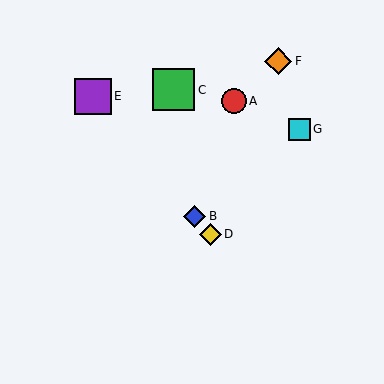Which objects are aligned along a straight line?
Objects B, D, E are aligned along a straight line.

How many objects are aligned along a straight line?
3 objects (B, D, E) are aligned along a straight line.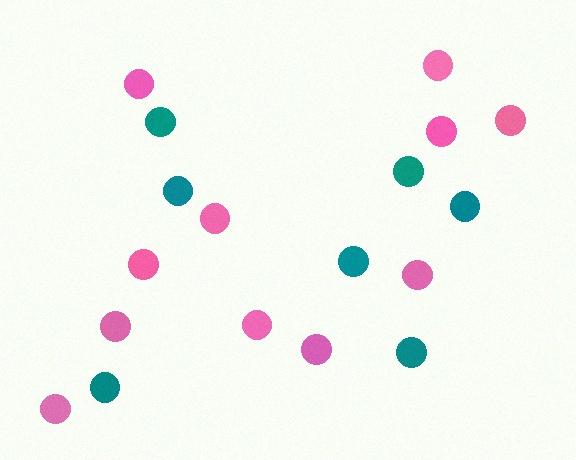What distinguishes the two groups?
There are 2 groups: one group of teal circles (7) and one group of pink circles (11).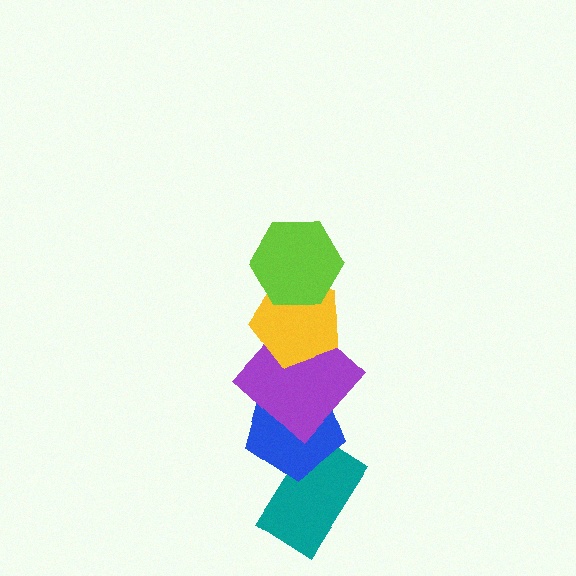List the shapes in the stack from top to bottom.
From top to bottom: the lime hexagon, the yellow pentagon, the purple diamond, the blue pentagon, the teal rectangle.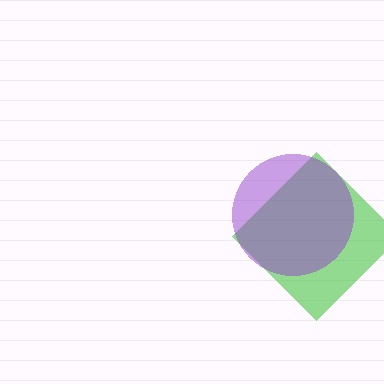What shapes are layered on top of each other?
The layered shapes are: a green diamond, a purple circle.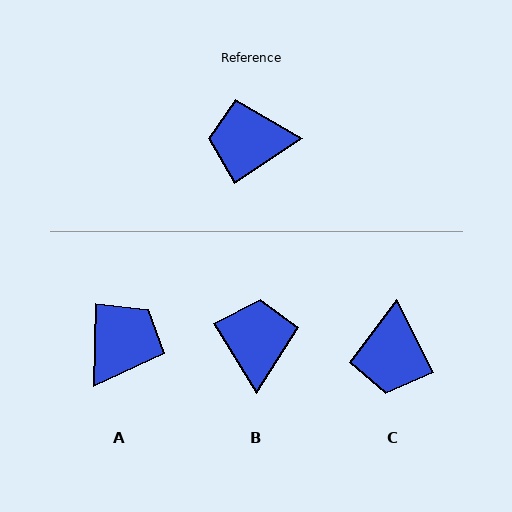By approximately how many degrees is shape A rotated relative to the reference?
Approximately 125 degrees clockwise.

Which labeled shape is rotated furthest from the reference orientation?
A, about 125 degrees away.